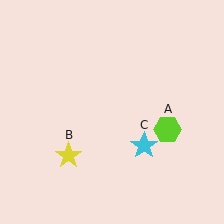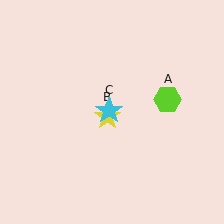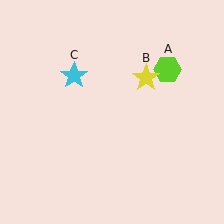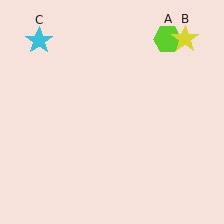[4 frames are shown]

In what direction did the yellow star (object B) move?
The yellow star (object B) moved up and to the right.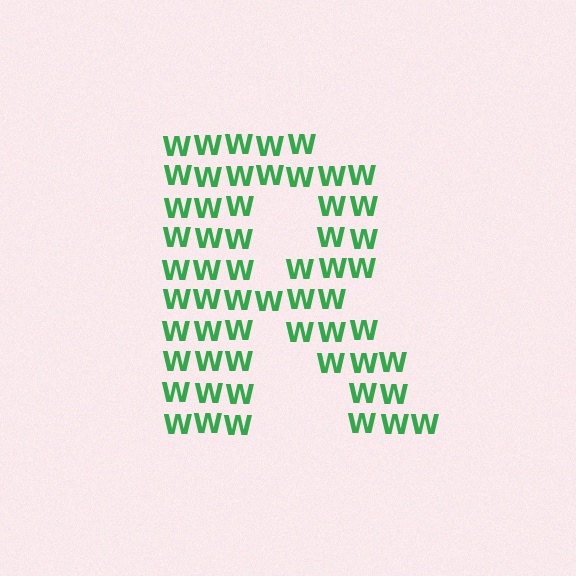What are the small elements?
The small elements are letter W's.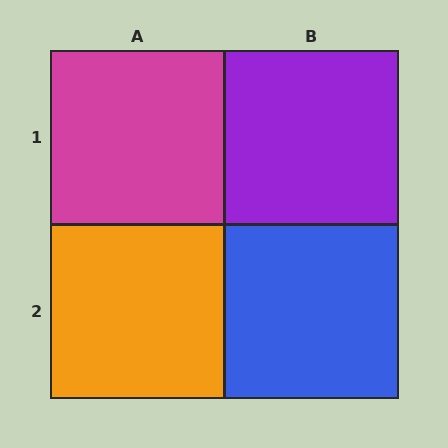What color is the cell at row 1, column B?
Purple.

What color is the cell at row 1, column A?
Magenta.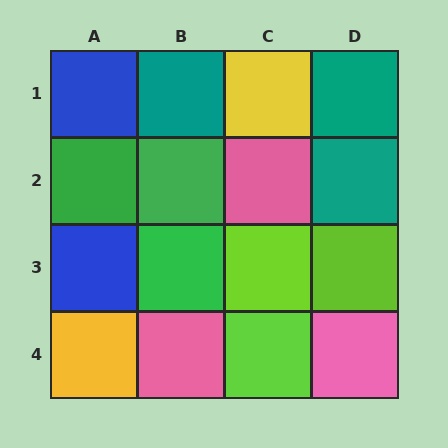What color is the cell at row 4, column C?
Lime.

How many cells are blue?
2 cells are blue.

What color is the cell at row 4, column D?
Pink.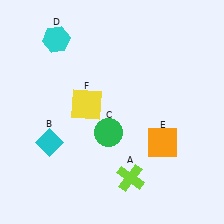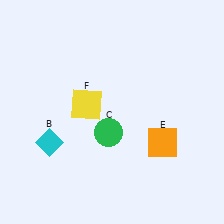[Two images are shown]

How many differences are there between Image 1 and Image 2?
There are 2 differences between the two images.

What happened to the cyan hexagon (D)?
The cyan hexagon (D) was removed in Image 2. It was in the top-left area of Image 1.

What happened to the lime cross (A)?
The lime cross (A) was removed in Image 2. It was in the bottom-right area of Image 1.